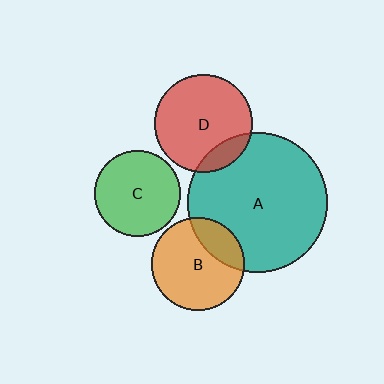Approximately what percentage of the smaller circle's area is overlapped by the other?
Approximately 15%.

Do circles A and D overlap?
Yes.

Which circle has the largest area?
Circle A (teal).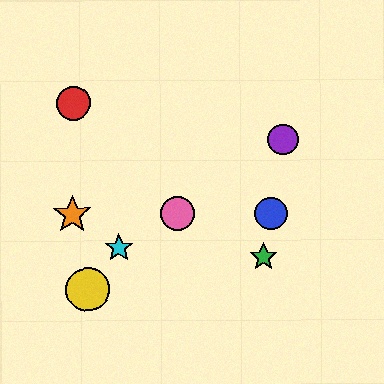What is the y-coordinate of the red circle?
The red circle is at y≈103.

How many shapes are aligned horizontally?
3 shapes (the blue circle, the orange star, the pink circle) are aligned horizontally.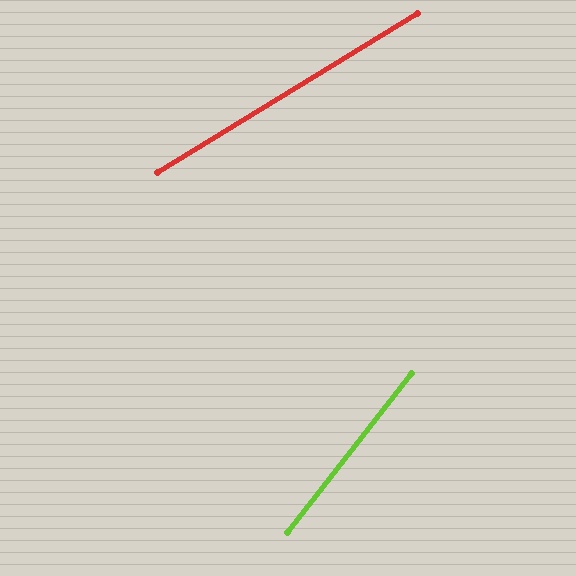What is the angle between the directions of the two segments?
Approximately 21 degrees.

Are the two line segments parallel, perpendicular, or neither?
Neither parallel nor perpendicular — they differ by about 21°.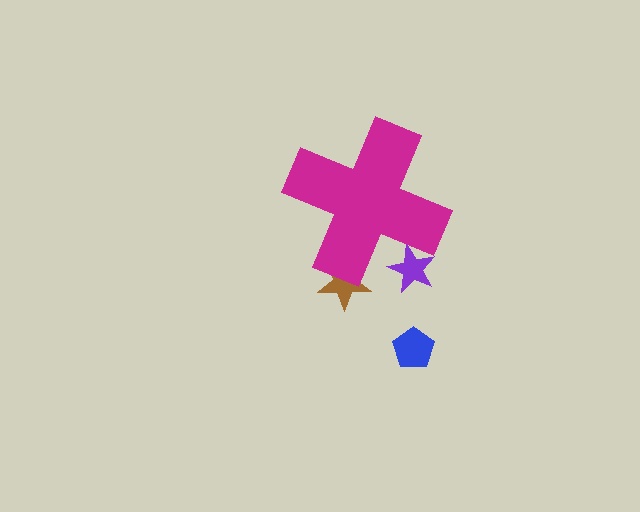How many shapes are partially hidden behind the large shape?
2 shapes are partially hidden.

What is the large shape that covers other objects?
A magenta cross.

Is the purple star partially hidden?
Yes, the purple star is partially hidden behind the magenta cross.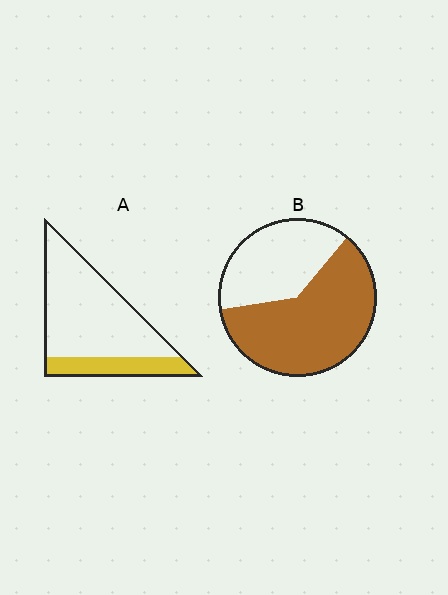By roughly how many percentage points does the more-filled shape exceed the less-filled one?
By roughly 40 percentage points (B over A).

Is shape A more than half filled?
No.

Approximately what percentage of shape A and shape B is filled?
A is approximately 25% and B is approximately 60%.